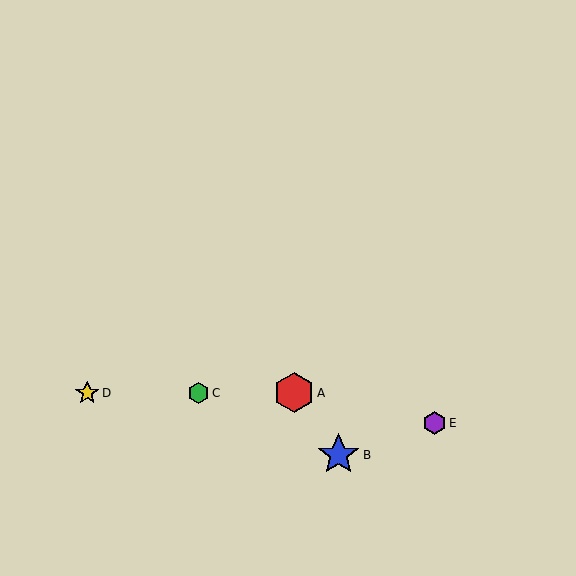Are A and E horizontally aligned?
No, A is at y≈393 and E is at y≈423.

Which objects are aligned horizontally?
Objects A, C, D are aligned horizontally.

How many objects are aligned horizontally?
3 objects (A, C, D) are aligned horizontally.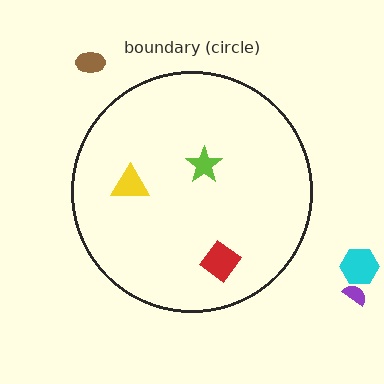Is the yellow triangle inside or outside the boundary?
Inside.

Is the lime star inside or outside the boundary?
Inside.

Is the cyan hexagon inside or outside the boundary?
Outside.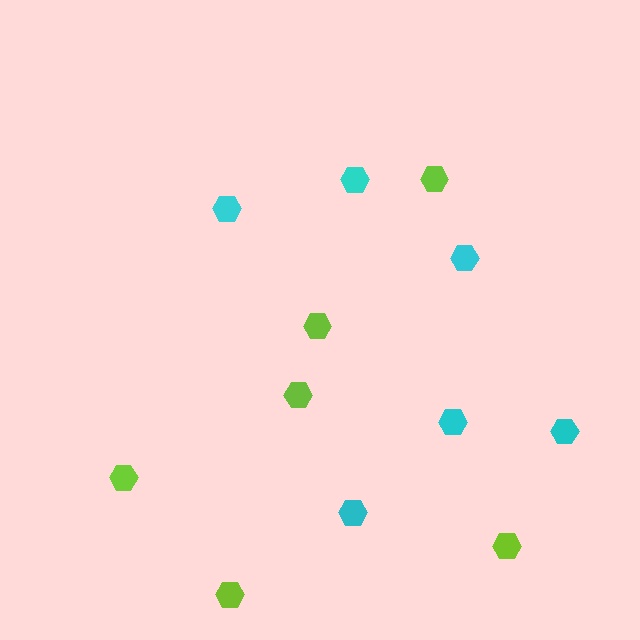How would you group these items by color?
There are 2 groups: one group of cyan hexagons (6) and one group of lime hexagons (6).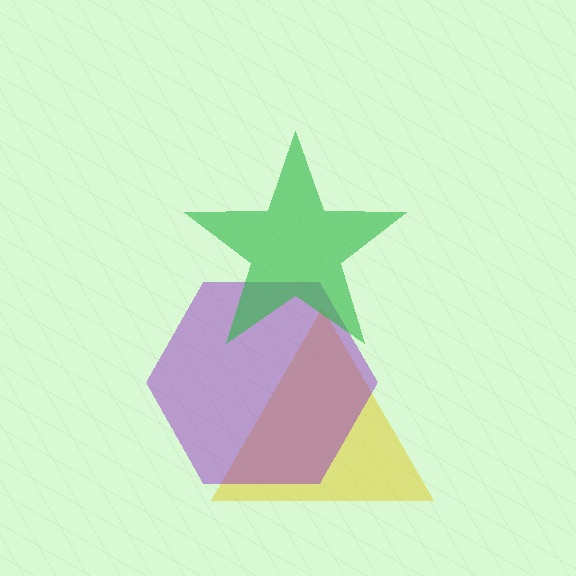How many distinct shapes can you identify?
There are 3 distinct shapes: a yellow triangle, a purple hexagon, a green star.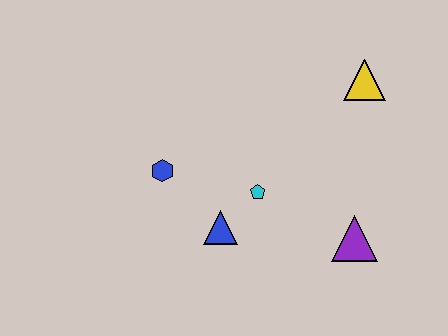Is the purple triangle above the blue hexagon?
No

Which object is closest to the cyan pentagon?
The blue triangle is closest to the cyan pentagon.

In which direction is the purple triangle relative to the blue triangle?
The purple triangle is to the right of the blue triangle.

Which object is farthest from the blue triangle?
The yellow triangle is farthest from the blue triangle.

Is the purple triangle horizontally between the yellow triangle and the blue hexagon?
Yes